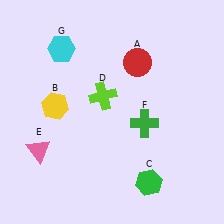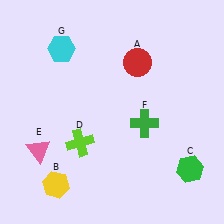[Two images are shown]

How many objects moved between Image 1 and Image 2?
3 objects moved between the two images.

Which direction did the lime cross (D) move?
The lime cross (D) moved down.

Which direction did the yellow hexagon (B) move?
The yellow hexagon (B) moved down.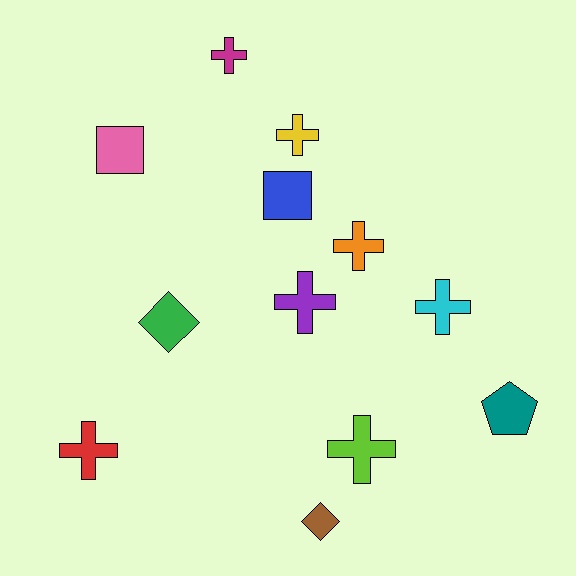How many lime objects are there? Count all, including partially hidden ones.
There is 1 lime object.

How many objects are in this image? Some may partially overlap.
There are 12 objects.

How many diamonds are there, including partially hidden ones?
There are 2 diamonds.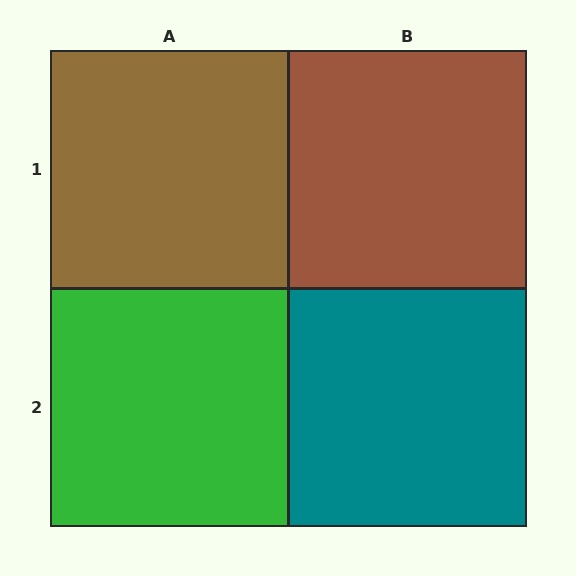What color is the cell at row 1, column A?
Brown.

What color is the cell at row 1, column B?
Brown.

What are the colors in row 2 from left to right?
Green, teal.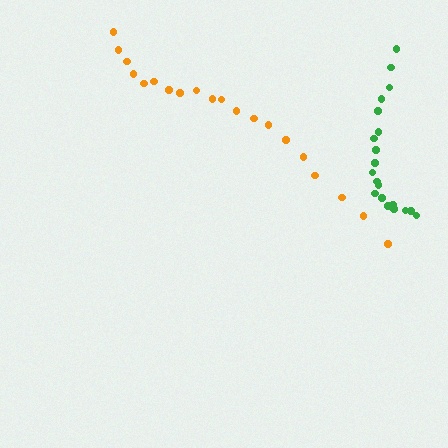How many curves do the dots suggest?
There are 2 distinct paths.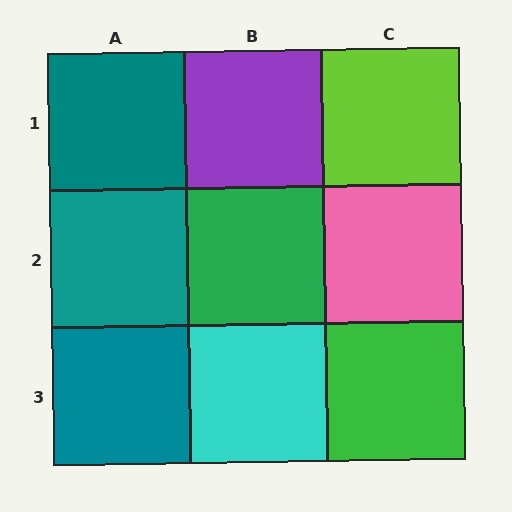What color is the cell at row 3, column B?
Cyan.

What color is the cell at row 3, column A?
Teal.